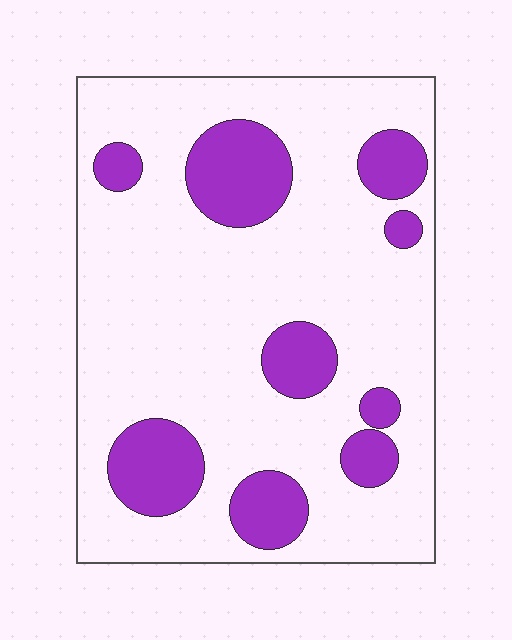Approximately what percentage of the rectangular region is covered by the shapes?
Approximately 20%.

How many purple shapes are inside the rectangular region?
9.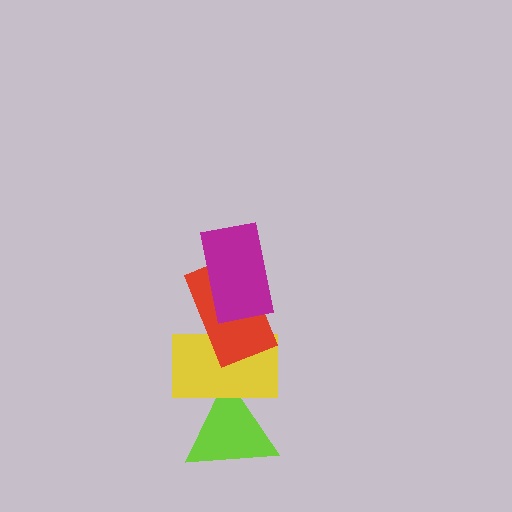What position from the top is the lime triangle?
The lime triangle is 4th from the top.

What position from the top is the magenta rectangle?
The magenta rectangle is 1st from the top.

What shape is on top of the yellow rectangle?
The red rectangle is on top of the yellow rectangle.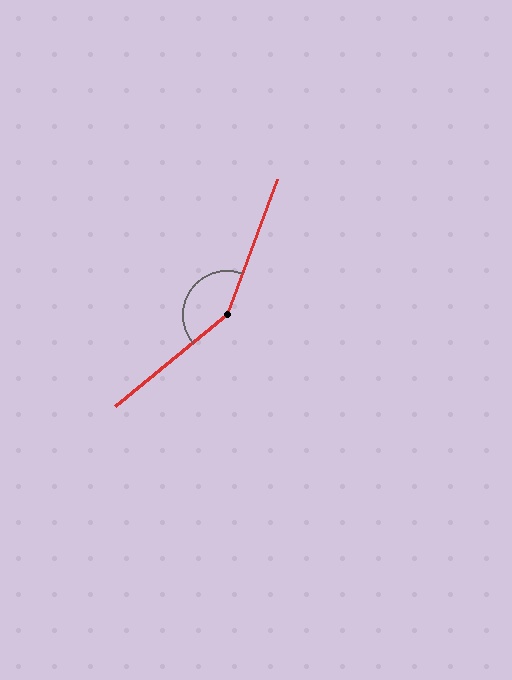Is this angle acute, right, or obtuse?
It is obtuse.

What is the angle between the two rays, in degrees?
Approximately 150 degrees.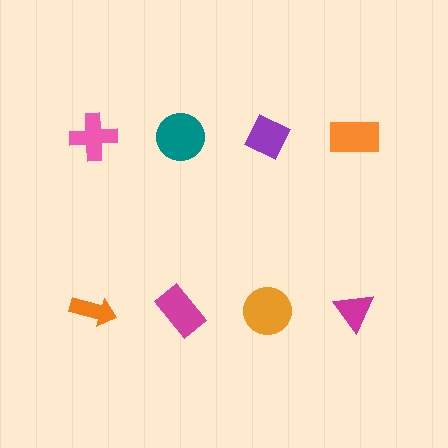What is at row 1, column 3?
A purple diamond.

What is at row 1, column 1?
A pink cross.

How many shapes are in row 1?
4 shapes.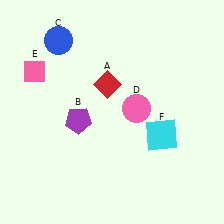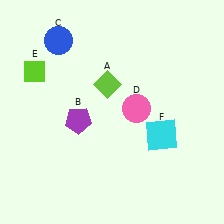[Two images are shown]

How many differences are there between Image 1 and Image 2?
There are 2 differences between the two images.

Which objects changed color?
A changed from red to lime. E changed from pink to lime.